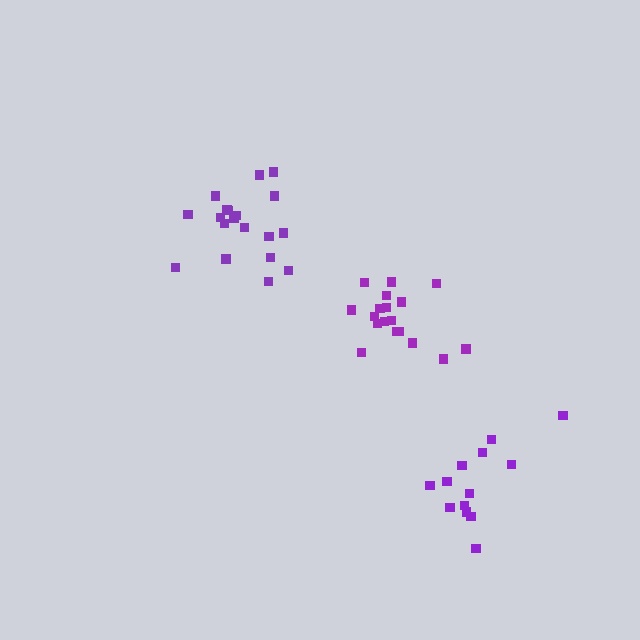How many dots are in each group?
Group 1: 13 dots, Group 2: 19 dots, Group 3: 18 dots (50 total).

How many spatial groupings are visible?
There are 3 spatial groupings.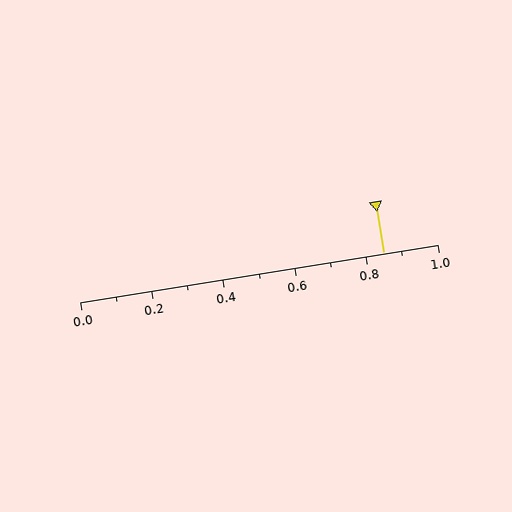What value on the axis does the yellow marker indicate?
The marker indicates approximately 0.85.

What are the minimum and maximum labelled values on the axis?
The axis runs from 0.0 to 1.0.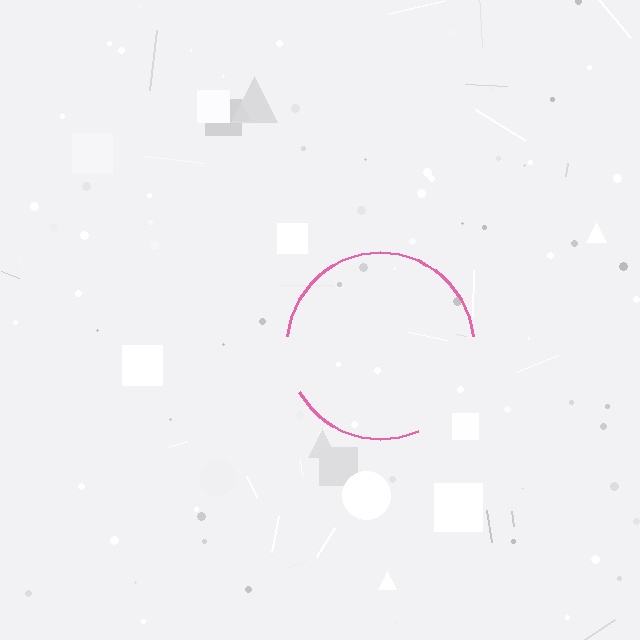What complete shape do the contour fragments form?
The contour fragments form a circle.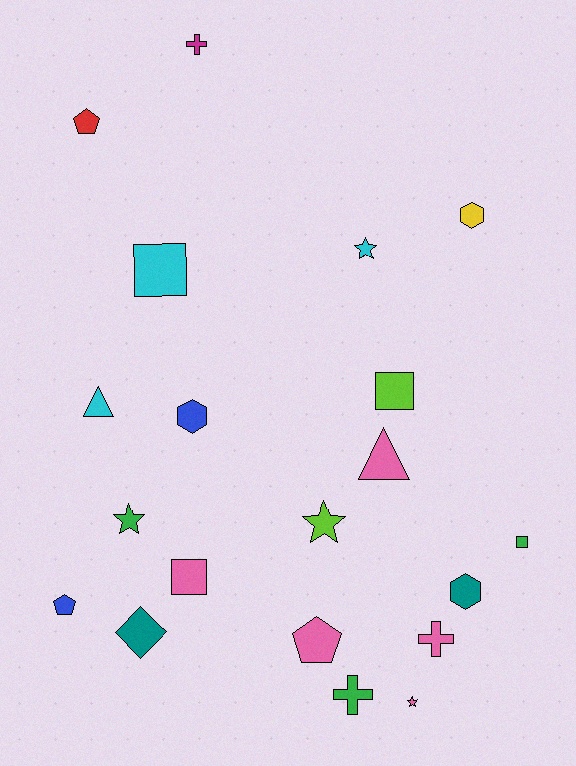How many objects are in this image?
There are 20 objects.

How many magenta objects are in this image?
There is 1 magenta object.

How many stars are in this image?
There are 4 stars.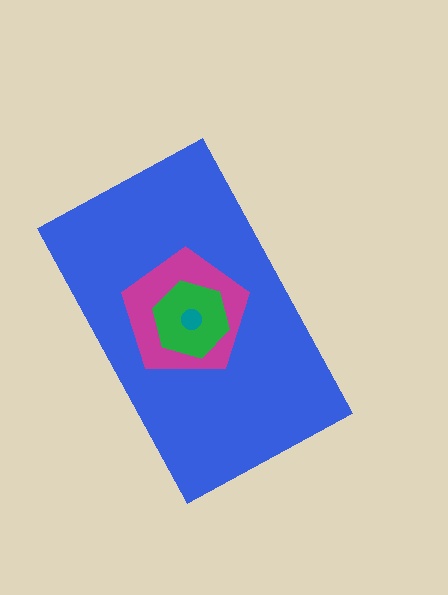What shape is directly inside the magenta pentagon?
The green hexagon.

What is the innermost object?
The teal circle.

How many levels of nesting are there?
4.